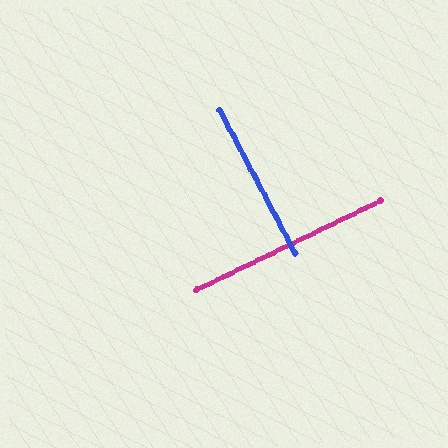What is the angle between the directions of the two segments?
Approximately 88 degrees.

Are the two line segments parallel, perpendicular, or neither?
Perpendicular — they meet at approximately 88°.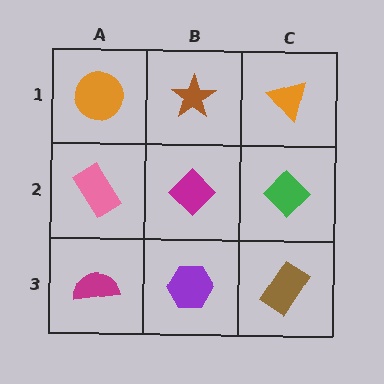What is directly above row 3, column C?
A green diamond.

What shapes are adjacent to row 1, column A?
A pink rectangle (row 2, column A), a brown star (row 1, column B).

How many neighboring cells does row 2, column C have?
3.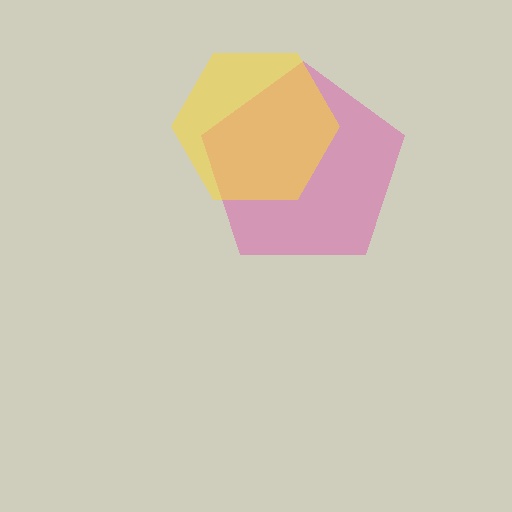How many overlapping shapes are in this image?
There are 2 overlapping shapes in the image.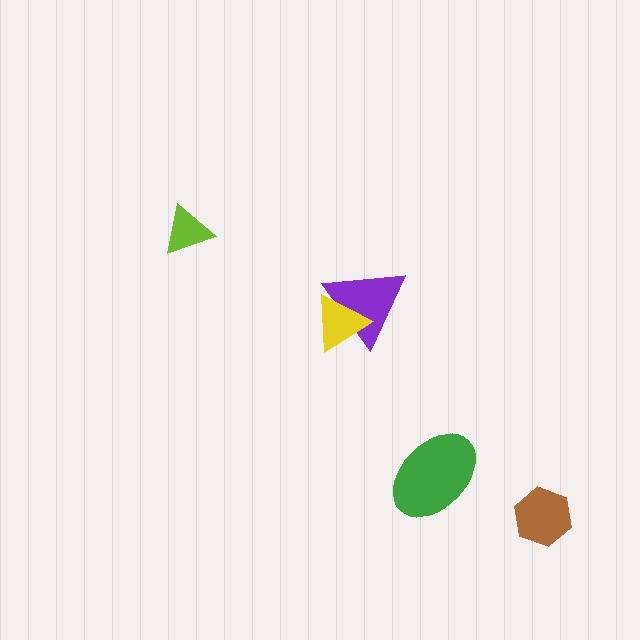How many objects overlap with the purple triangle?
1 object overlaps with the purple triangle.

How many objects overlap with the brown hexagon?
0 objects overlap with the brown hexagon.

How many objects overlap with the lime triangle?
0 objects overlap with the lime triangle.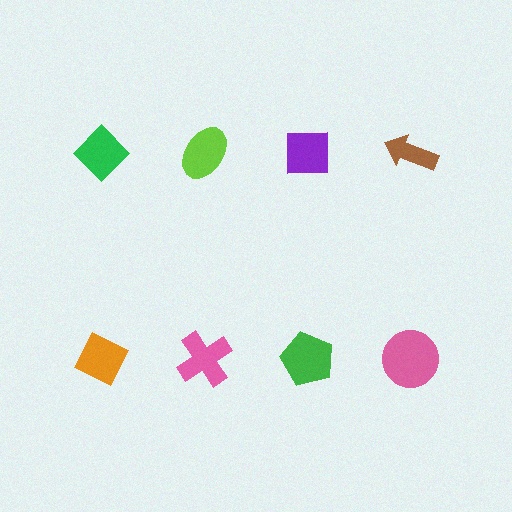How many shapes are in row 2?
4 shapes.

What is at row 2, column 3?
A green pentagon.